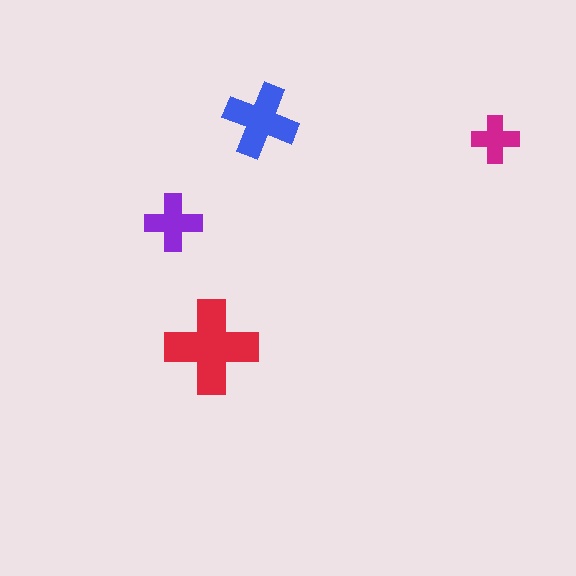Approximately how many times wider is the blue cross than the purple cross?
About 1.5 times wider.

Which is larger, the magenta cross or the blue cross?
The blue one.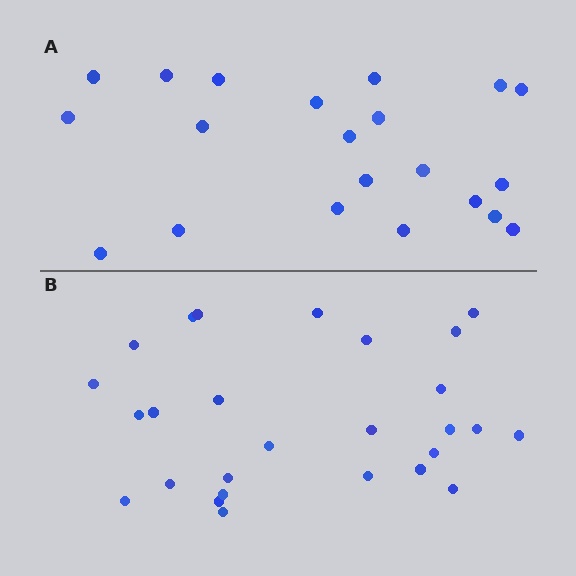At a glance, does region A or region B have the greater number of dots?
Region B (the bottom region) has more dots.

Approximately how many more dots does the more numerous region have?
Region B has about 6 more dots than region A.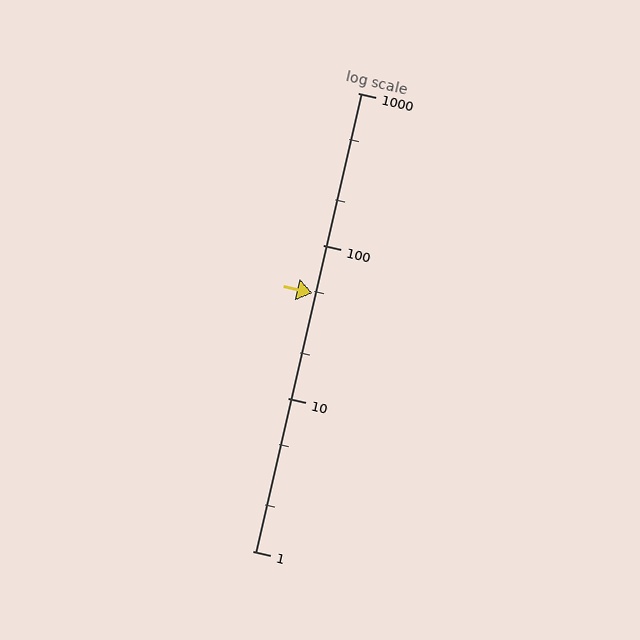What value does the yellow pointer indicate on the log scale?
The pointer indicates approximately 49.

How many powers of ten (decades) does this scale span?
The scale spans 3 decades, from 1 to 1000.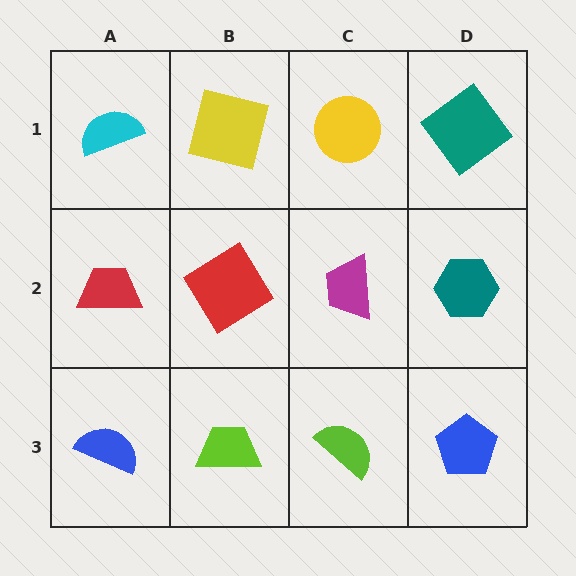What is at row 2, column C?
A magenta trapezoid.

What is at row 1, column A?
A cyan semicircle.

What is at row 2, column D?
A teal hexagon.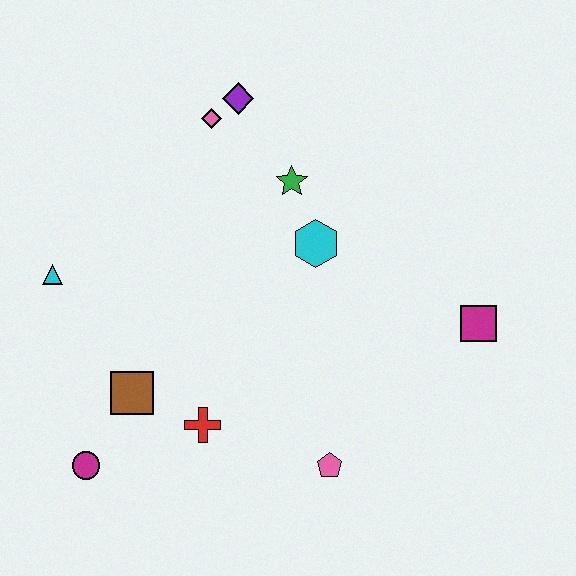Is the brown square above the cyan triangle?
No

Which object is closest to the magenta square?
The cyan hexagon is closest to the magenta square.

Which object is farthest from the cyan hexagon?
The magenta circle is farthest from the cyan hexagon.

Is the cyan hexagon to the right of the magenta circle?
Yes